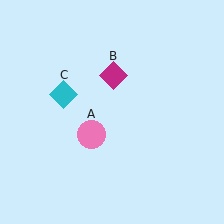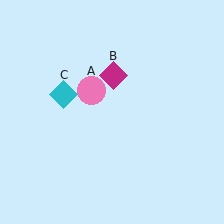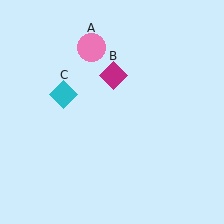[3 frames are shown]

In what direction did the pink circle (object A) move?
The pink circle (object A) moved up.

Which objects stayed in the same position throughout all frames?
Magenta diamond (object B) and cyan diamond (object C) remained stationary.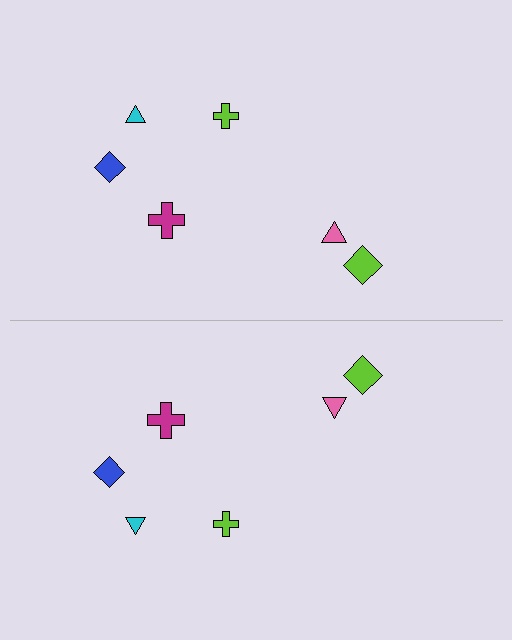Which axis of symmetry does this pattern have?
The pattern has a horizontal axis of symmetry running through the center of the image.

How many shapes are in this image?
There are 12 shapes in this image.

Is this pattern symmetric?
Yes, this pattern has bilateral (reflection) symmetry.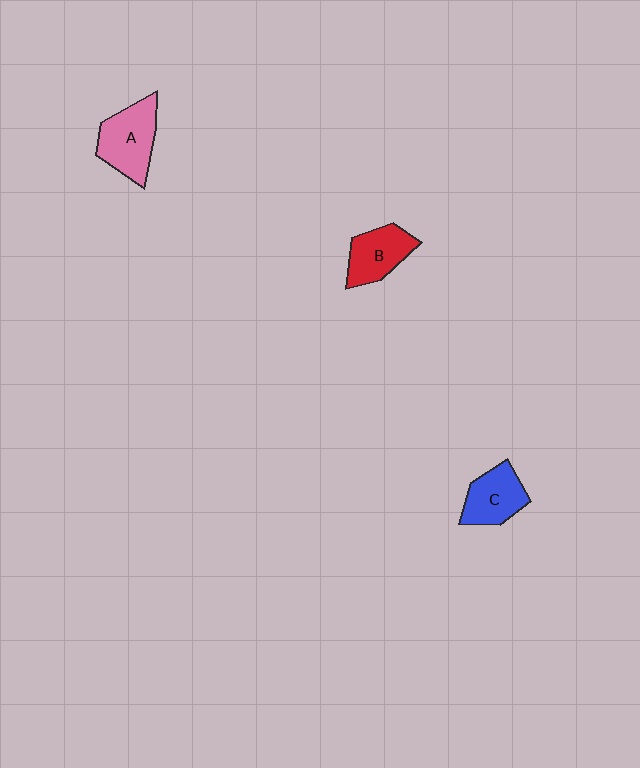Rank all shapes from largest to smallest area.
From largest to smallest: A (pink), C (blue), B (red).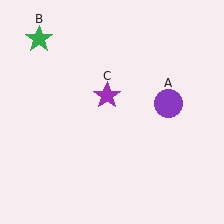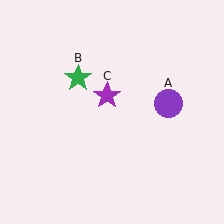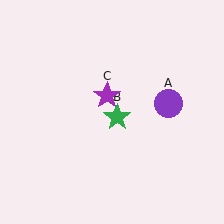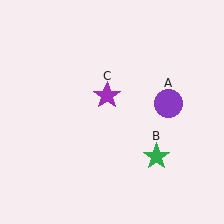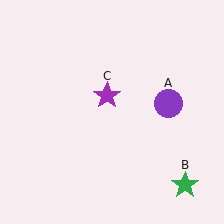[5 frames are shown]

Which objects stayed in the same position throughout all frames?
Purple circle (object A) and purple star (object C) remained stationary.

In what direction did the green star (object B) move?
The green star (object B) moved down and to the right.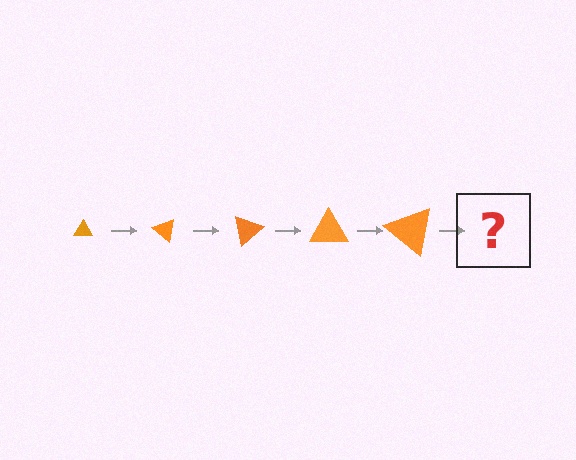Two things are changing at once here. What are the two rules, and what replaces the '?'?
The two rules are that the triangle grows larger each step and it rotates 40 degrees each step. The '?' should be a triangle, larger than the previous one and rotated 200 degrees from the start.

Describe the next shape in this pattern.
It should be a triangle, larger than the previous one and rotated 200 degrees from the start.